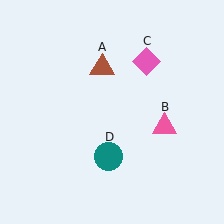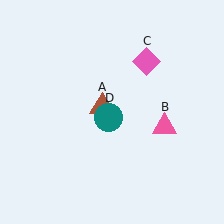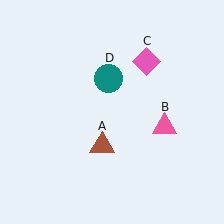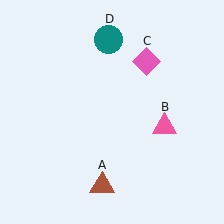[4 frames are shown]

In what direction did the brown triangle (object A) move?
The brown triangle (object A) moved down.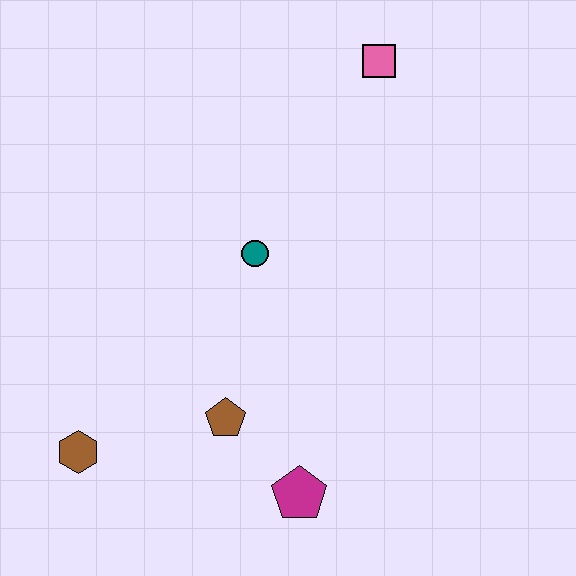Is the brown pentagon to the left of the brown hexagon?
No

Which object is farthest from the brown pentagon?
The pink square is farthest from the brown pentagon.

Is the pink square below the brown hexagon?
No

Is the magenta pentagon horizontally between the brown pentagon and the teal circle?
No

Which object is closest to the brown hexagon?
The brown pentagon is closest to the brown hexagon.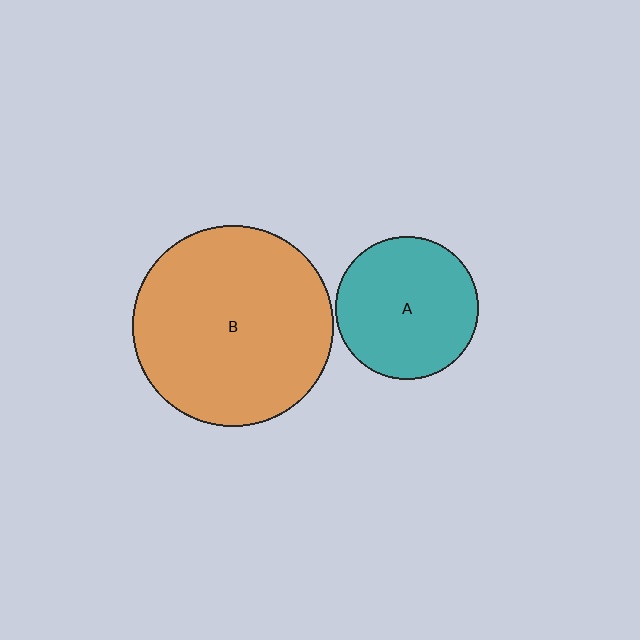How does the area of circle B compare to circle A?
Approximately 2.0 times.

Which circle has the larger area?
Circle B (orange).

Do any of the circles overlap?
No, none of the circles overlap.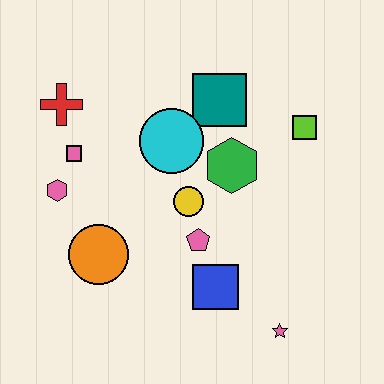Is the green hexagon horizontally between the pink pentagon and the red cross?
No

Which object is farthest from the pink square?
The pink star is farthest from the pink square.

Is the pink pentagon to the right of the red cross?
Yes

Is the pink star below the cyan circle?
Yes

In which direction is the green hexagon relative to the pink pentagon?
The green hexagon is above the pink pentagon.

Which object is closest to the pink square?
The pink hexagon is closest to the pink square.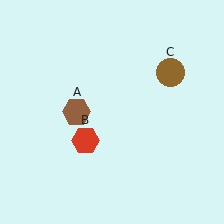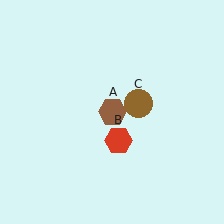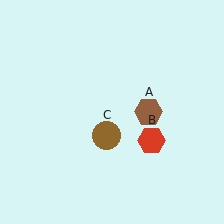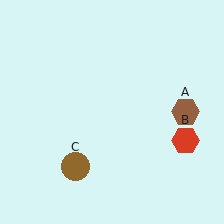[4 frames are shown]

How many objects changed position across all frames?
3 objects changed position: brown hexagon (object A), red hexagon (object B), brown circle (object C).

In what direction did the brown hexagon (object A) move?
The brown hexagon (object A) moved right.